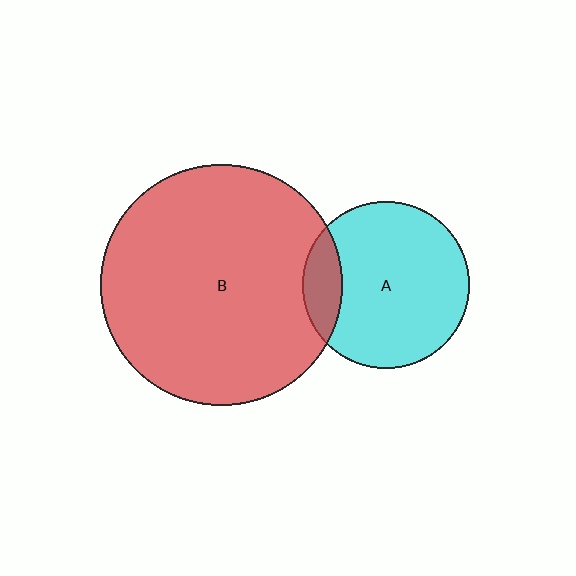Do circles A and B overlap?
Yes.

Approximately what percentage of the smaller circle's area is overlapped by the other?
Approximately 15%.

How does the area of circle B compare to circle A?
Approximately 2.1 times.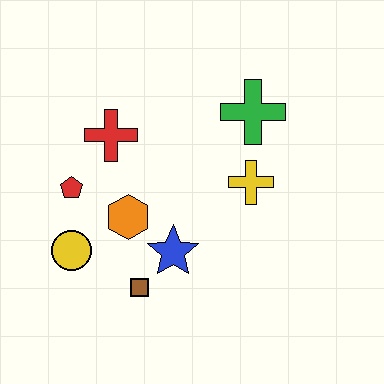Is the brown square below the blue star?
Yes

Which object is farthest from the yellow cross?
The yellow circle is farthest from the yellow cross.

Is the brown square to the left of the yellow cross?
Yes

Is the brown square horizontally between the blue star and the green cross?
No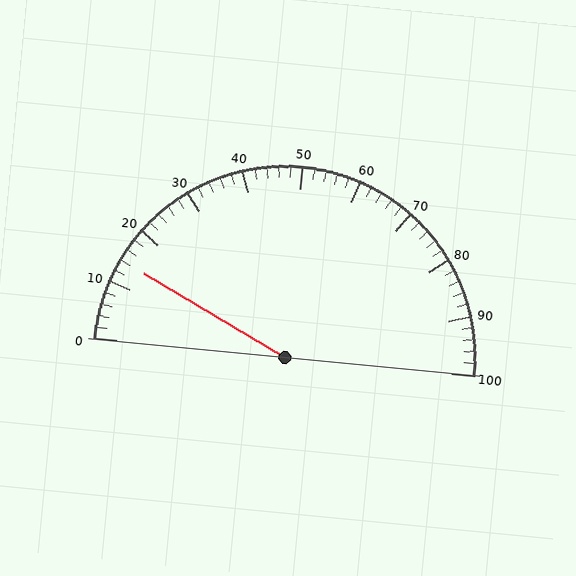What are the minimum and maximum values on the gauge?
The gauge ranges from 0 to 100.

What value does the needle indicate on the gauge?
The needle indicates approximately 14.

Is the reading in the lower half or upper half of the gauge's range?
The reading is in the lower half of the range (0 to 100).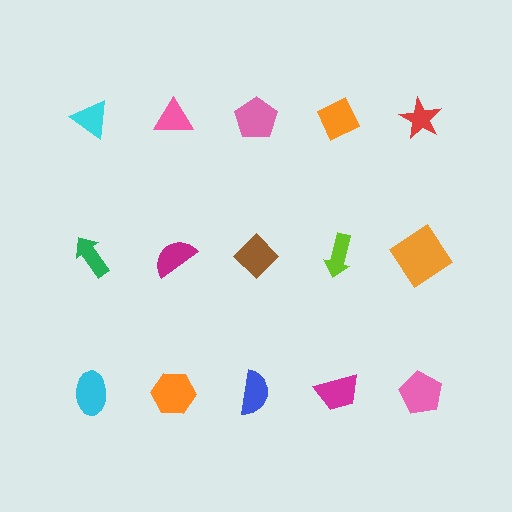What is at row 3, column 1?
A cyan ellipse.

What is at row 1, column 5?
A red star.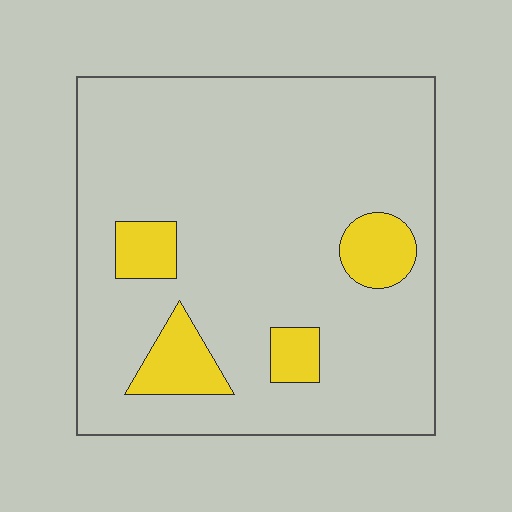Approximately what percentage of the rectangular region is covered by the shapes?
Approximately 15%.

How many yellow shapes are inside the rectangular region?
4.